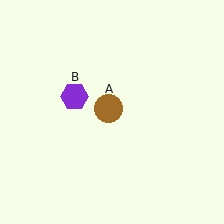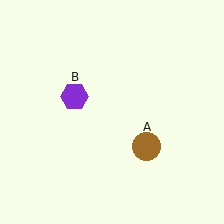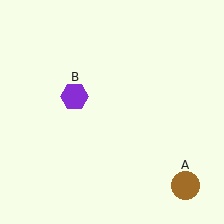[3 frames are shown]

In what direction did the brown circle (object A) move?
The brown circle (object A) moved down and to the right.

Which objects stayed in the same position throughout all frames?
Purple hexagon (object B) remained stationary.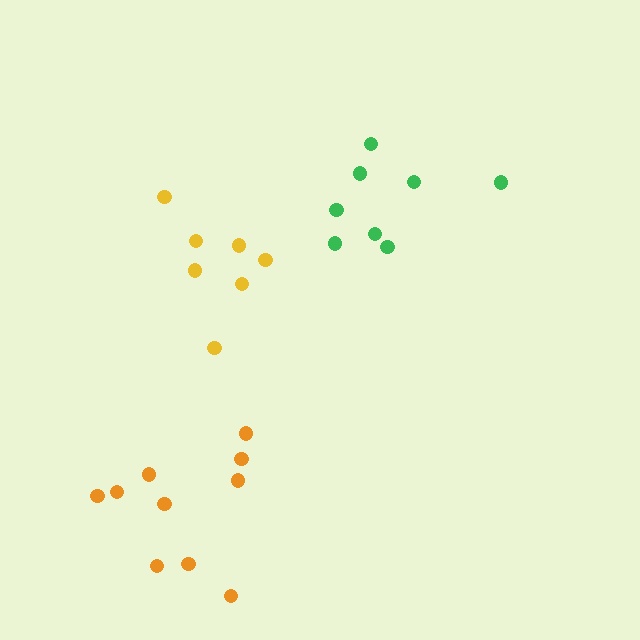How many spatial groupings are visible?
There are 3 spatial groupings.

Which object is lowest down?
The orange cluster is bottommost.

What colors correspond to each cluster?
The clusters are colored: orange, yellow, green.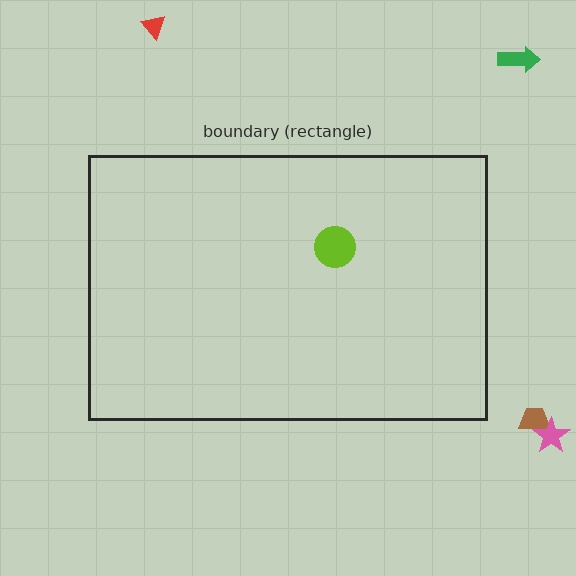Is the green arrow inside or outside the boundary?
Outside.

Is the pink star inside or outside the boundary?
Outside.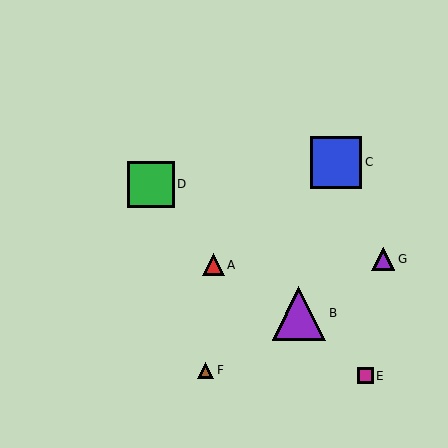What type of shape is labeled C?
Shape C is a blue square.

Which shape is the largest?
The purple triangle (labeled B) is the largest.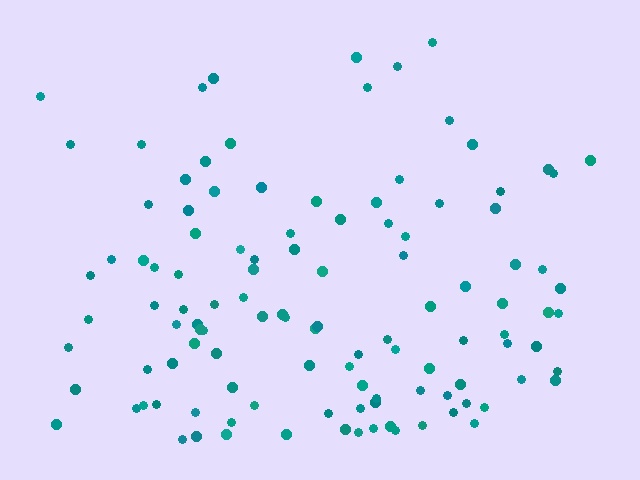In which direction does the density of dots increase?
From top to bottom, with the bottom side densest.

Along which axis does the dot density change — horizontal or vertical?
Vertical.